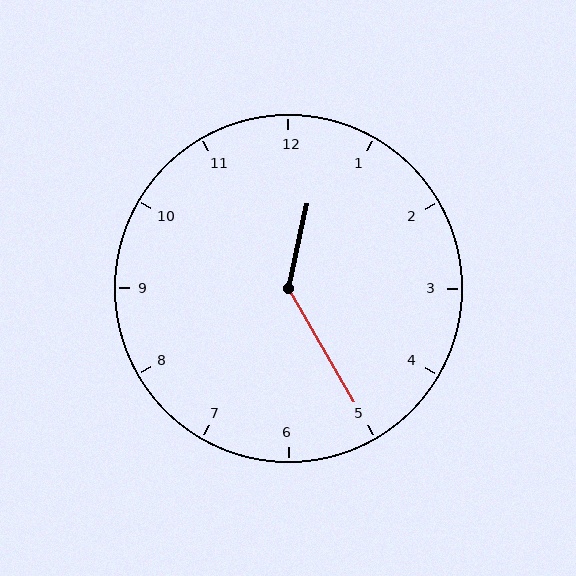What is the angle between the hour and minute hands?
Approximately 138 degrees.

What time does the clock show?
12:25.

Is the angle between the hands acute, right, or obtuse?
It is obtuse.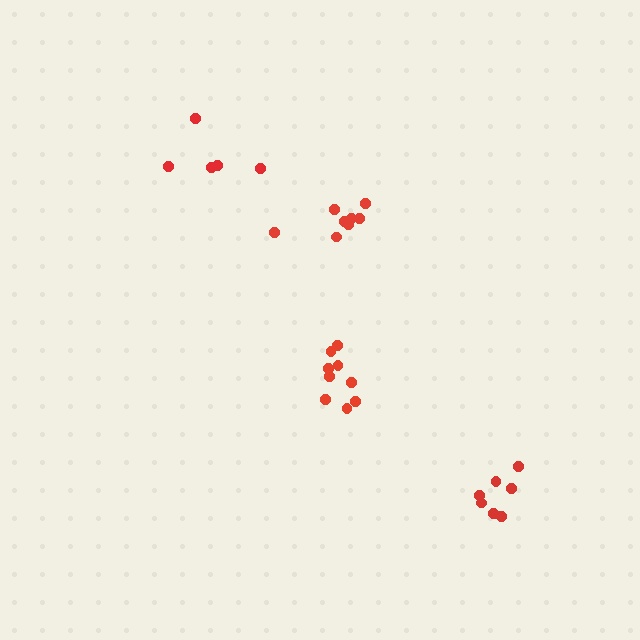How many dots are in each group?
Group 1: 7 dots, Group 2: 8 dots, Group 3: 5 dots, Group 4: 9 dots (29 total).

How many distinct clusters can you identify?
There are 4 distinct clusters.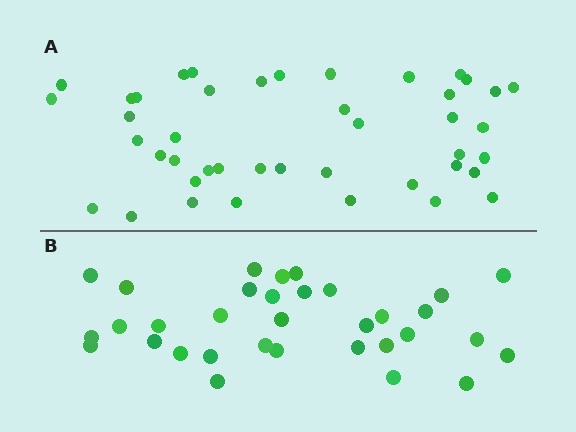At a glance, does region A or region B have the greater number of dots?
Region A (the top region) has more dots.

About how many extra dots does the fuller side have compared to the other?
Region A has roughly 10 or so more dots than region B.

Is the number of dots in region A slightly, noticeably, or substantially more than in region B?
Region A has noticeably more, but not dramatically so. The ratio is roughly 1.3 to 1.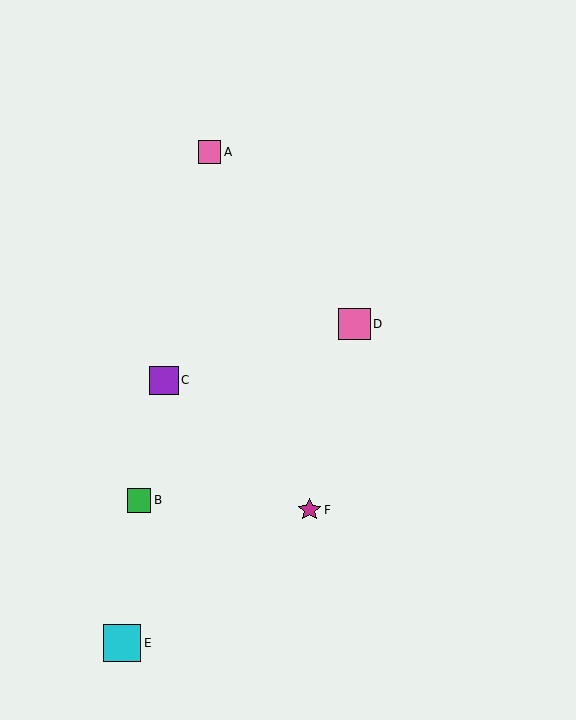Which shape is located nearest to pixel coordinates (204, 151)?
The pink square (labeled A) at (209, 152) is nearest to that location.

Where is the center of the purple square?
The center of the purple square is at (164, 380).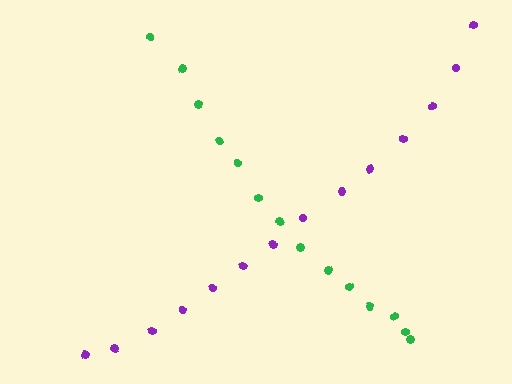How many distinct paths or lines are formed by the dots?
There are 2 distinct paths.